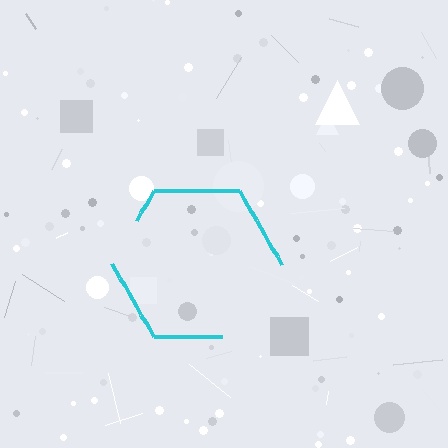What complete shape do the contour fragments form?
The contour fragments form a hexagon.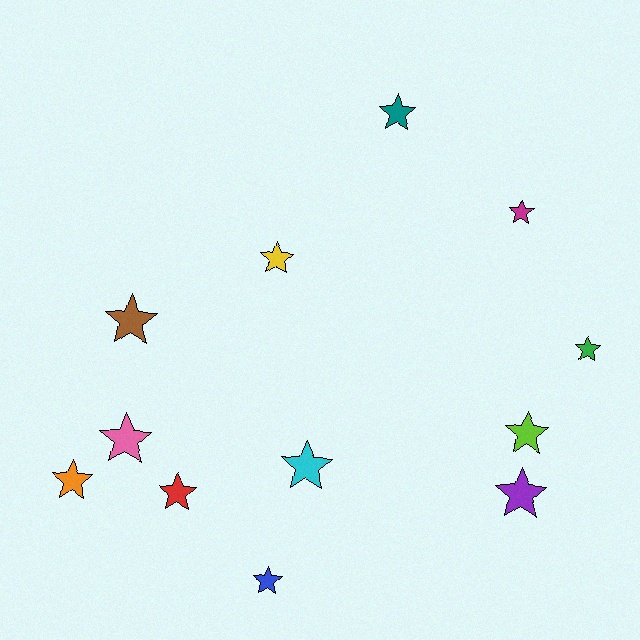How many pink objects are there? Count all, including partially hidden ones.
There is 1 pink object.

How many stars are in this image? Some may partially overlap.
There are 12 stars.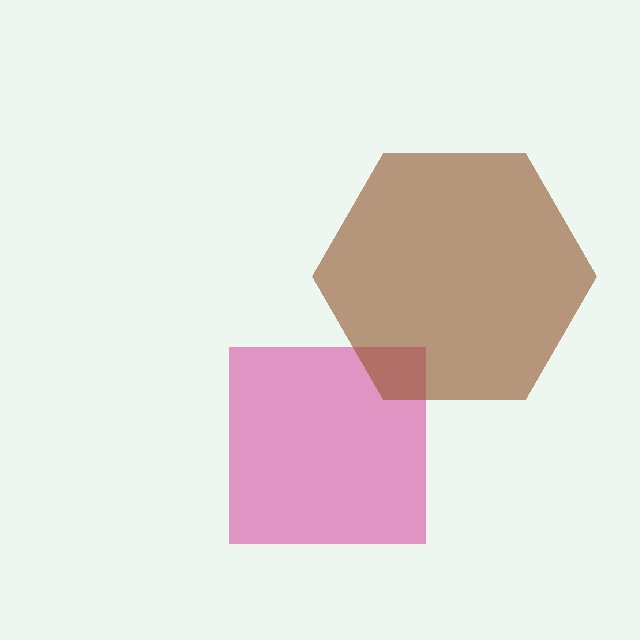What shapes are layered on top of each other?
The layered shapes are: a pink square, a brown hexagon.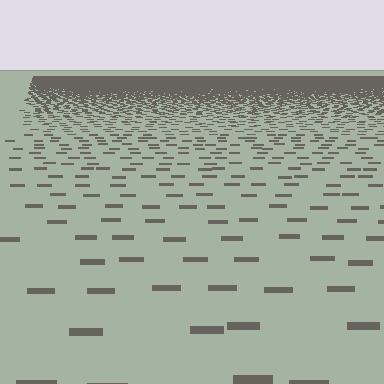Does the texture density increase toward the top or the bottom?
Density increases toward the top.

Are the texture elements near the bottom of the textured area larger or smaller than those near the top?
Larger. Near the bottom, elements are closer to the viewer and appear at a bigger on-screen size.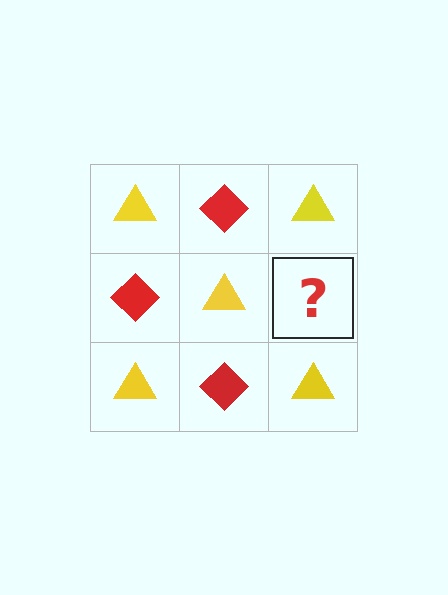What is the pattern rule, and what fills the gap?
The rule is that it alternates yellow triangle and red diamond in a checkerboard pattern. The gap should be filled with a red diamond.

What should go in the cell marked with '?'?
The missing cell should contain a red diamond.